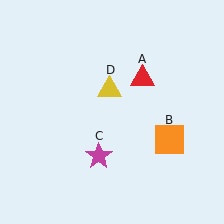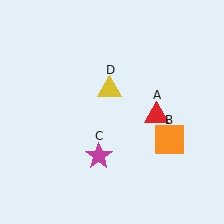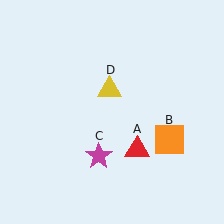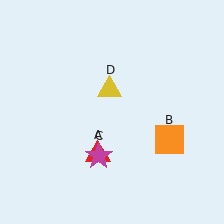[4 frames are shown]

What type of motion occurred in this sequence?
The red triangle (object A) rotated clockwise around the center of the scene.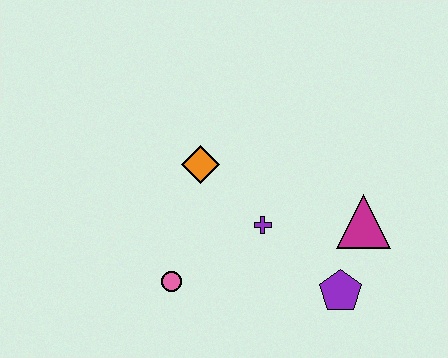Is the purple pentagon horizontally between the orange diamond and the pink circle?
No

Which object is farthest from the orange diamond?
The purple pentagon is farthest from the orange diamond.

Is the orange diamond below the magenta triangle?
No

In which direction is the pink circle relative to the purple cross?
The pink circle is to the left of the purple cross.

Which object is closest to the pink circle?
The purple cross is closest to the pink circle.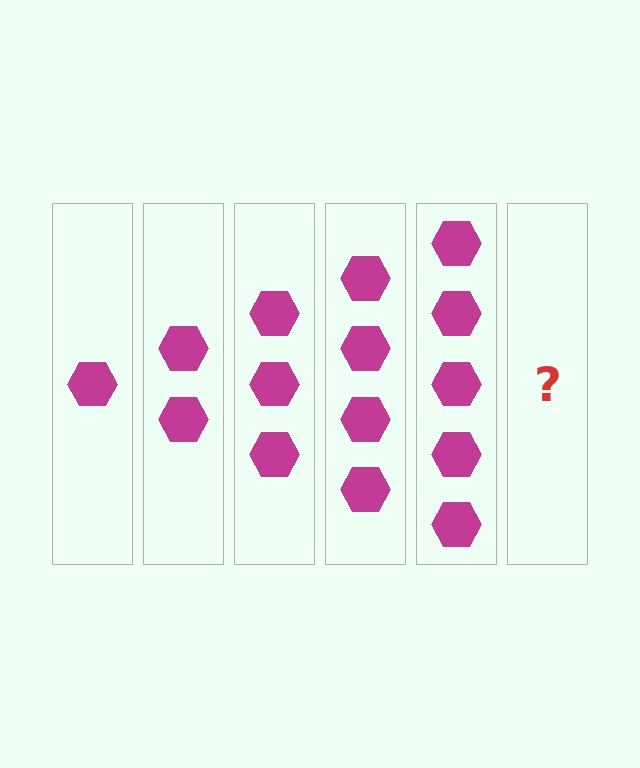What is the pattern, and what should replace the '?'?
The pattern is that each step adds one more hexagon. The '?' should be 6 hexagons.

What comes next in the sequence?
The next element should be 6 hexagons.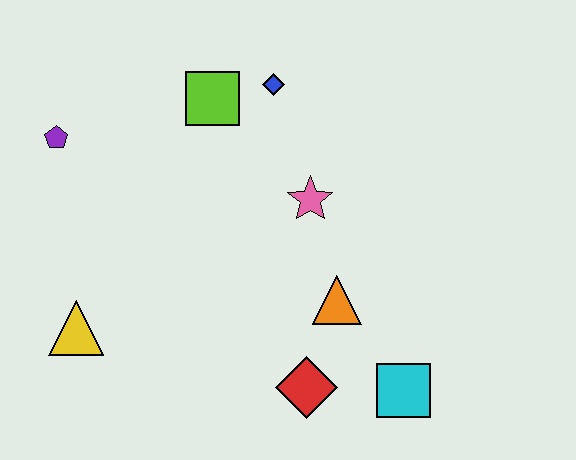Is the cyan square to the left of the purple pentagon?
No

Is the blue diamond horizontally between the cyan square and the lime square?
Yes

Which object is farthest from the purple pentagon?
The cyan square is farthest from the purple pentagon.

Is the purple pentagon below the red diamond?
No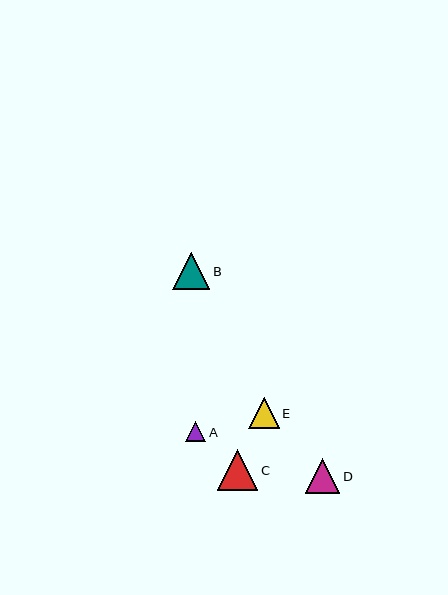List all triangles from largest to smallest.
From largest to smallest: C, B, D, E, A.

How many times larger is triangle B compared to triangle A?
Triangle B is approximately 1.9 times the size of triangle A.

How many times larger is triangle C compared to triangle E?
Triangle C is approximately 1.3 times the size of triangle E.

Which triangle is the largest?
Triangle C is the largest with a size of approximately 40 pixels.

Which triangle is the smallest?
Triangle A is the smallest with a size of approximately 20 pixels.